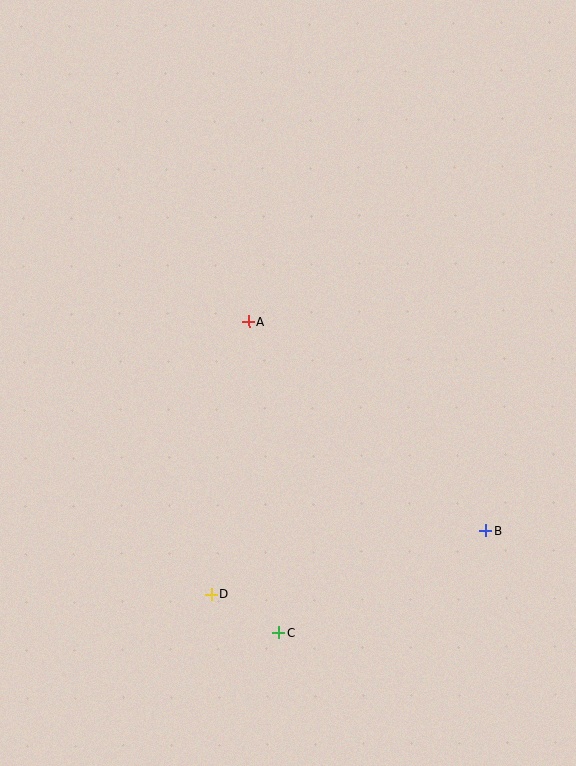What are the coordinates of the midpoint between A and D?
The midpoint between A and D is at (230, 458).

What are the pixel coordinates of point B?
Point B is at (486, 531).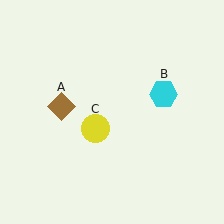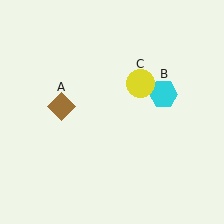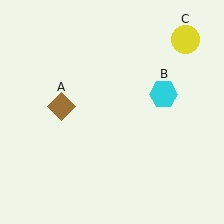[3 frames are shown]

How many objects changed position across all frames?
1 object changed position: yellow circle (object C).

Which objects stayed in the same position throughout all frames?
Brown diamond (object A) and cyan hexagon (object B) remained stationary.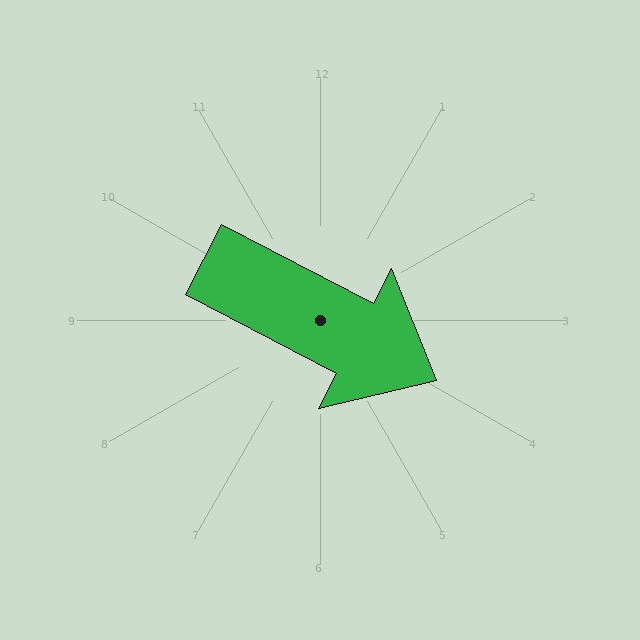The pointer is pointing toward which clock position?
Roughly 4 o'clock.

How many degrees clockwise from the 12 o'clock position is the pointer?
Approximately 117 degrees.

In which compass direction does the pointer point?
Southeast.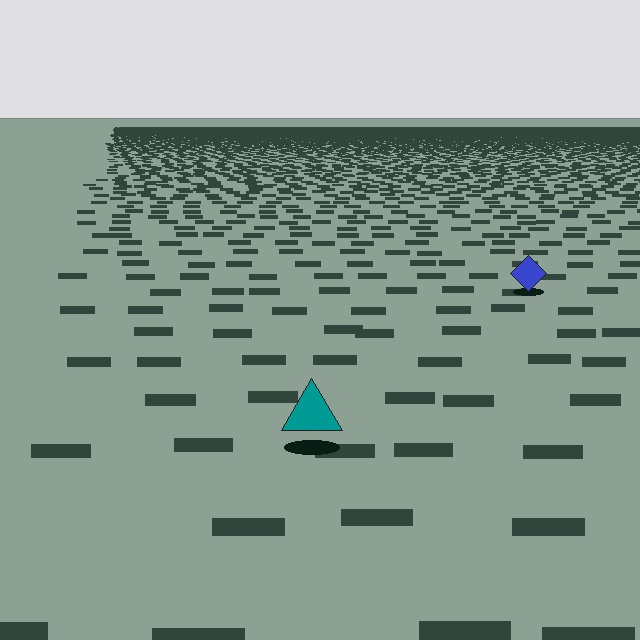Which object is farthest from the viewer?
The blue diamond is farthest from the viewer. It appears smaller and the ground texture around it is denser.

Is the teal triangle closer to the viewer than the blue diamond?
Yes. The teal triangle is closer — you can tell from the texture gradient: the ground texture is coarser near it.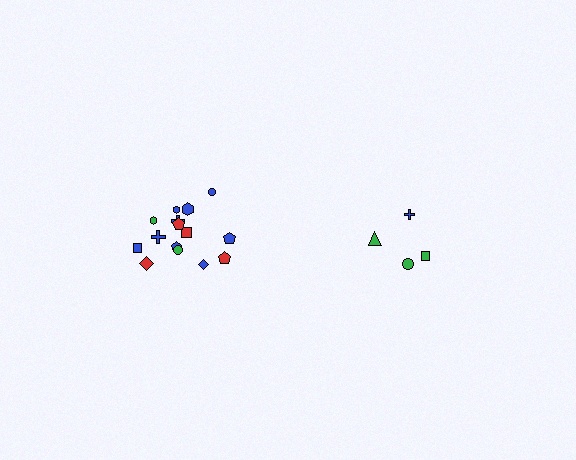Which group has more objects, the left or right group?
The left group.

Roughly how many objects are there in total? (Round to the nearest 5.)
Roughly 20 objects in total.